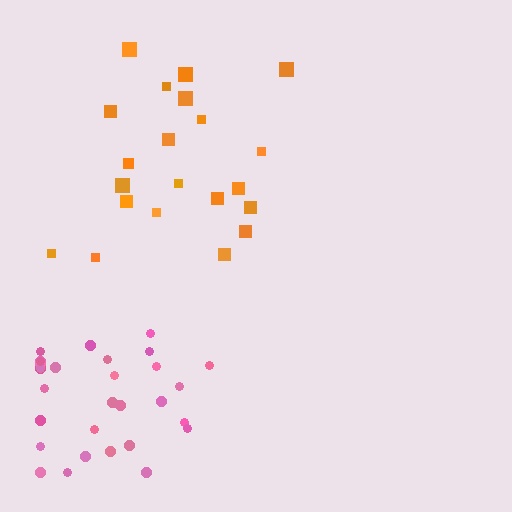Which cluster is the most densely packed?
Pink.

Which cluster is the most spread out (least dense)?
Orange.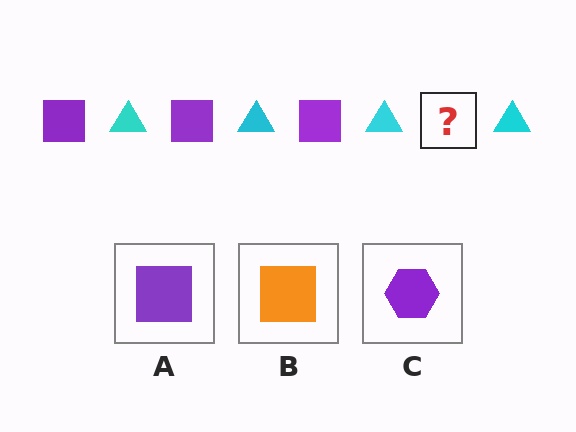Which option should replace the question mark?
Option A.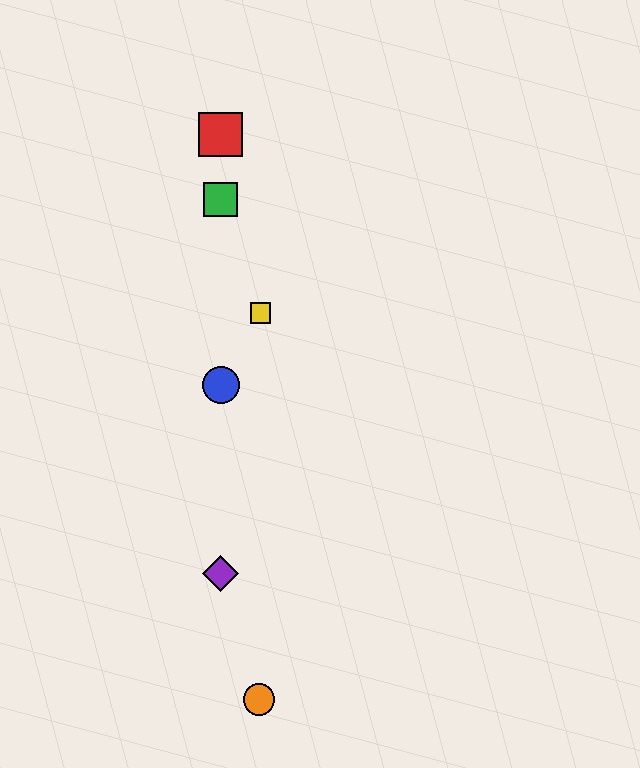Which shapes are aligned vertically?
The red square, the blue circle, the green square, the purple diamond are aligned vertically.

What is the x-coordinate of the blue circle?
The blue circle is at x≈221.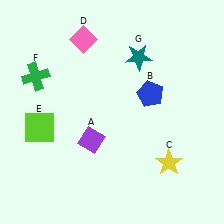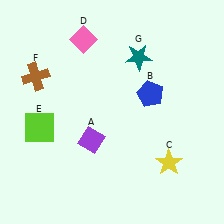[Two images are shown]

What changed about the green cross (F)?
In Image 1, F is green. In Image 2, it changed to brown.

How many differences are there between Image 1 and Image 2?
There is 1 difference between the two images.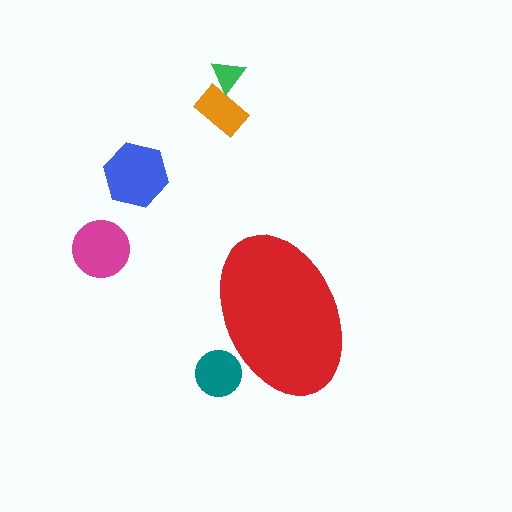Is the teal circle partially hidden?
Yes, the teal circle is partially hidden behind the red ellipse.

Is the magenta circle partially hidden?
No, the magenta circle is fully visible.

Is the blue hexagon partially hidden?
No, the blue hexagon is fully visible.